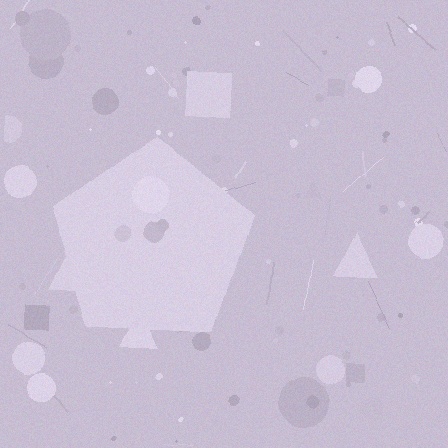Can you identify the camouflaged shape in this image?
The camouflaged shape is a pentagon.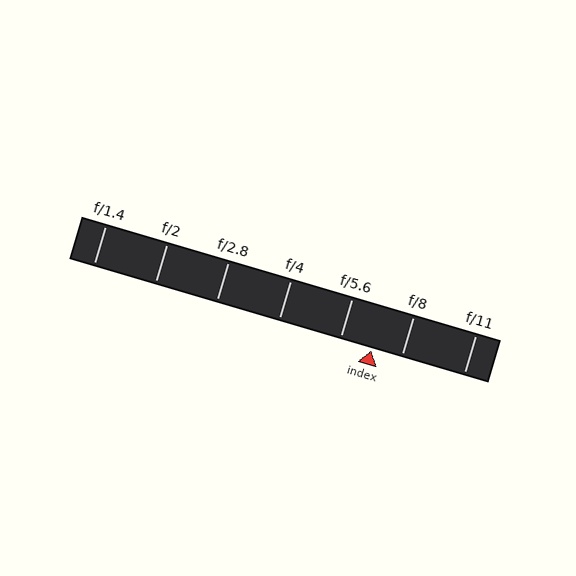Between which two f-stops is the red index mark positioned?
The index mark is between f/5.6 and f/8.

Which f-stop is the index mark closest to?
The index mark is closest to f/8.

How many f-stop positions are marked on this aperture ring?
There are 7 f-stop positions marked.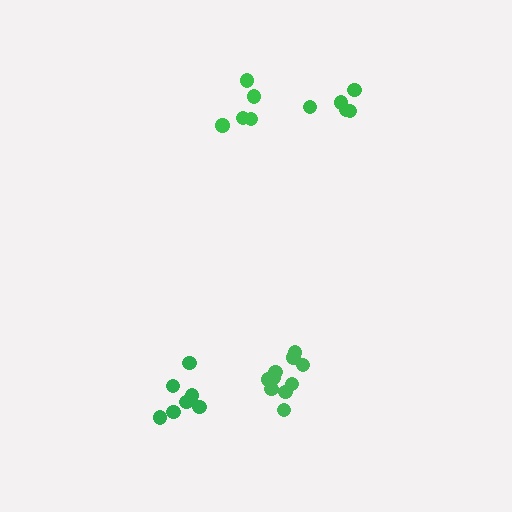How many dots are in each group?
Group 1: 7 dots, Group 2: 5 dots, Group 3: 5 dots, Group 4: 10 dots (27 total).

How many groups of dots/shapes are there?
There are 4 groups.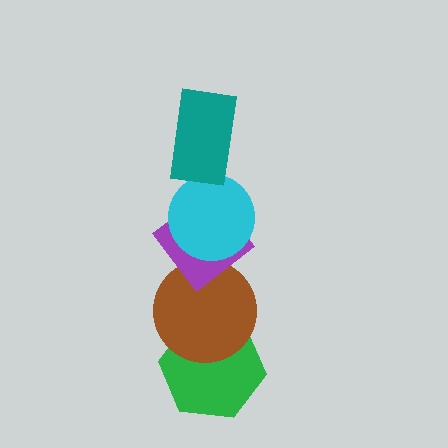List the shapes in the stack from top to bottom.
From top to bottom: the teal rectangle, the cyan circle, the purple diamond, the brown circle, the green hexagon.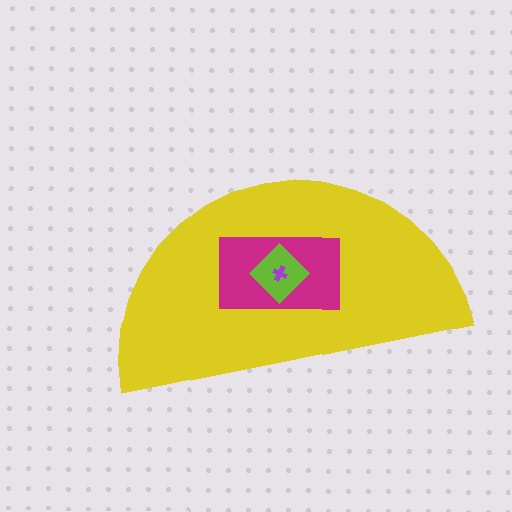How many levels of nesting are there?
4.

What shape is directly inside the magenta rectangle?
The lime diamond.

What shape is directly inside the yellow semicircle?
The magenta rectangle.